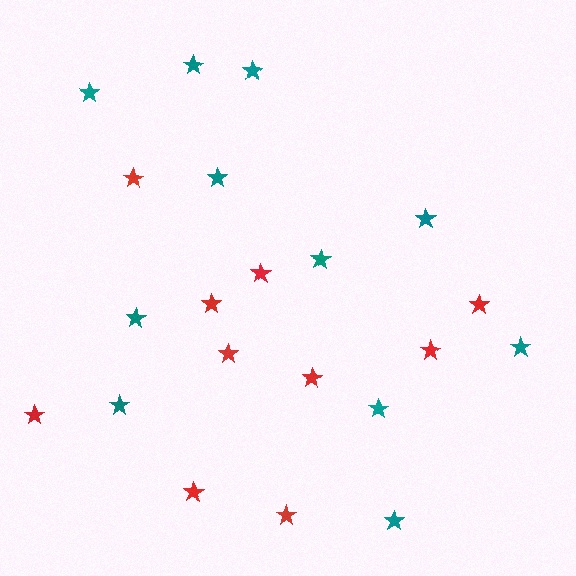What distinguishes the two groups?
There are 2 groups: one group of teal stars (11) and one group of red stars (10).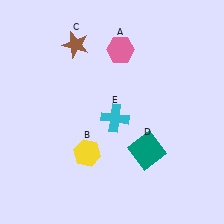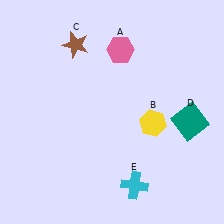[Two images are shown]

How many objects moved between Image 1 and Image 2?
3 objects moved between the two images.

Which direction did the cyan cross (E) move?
The cyan cross (E) moved down.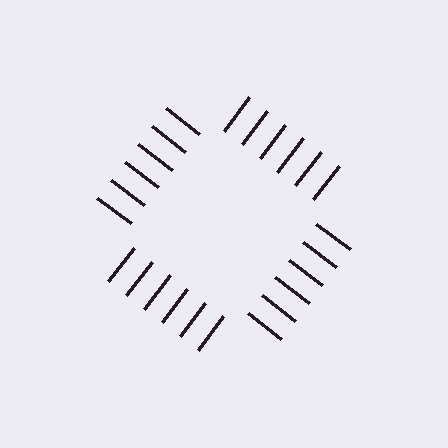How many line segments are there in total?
24 — 6 along each of the 4 edges.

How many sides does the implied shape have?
4 sides — the line-ends trace a square.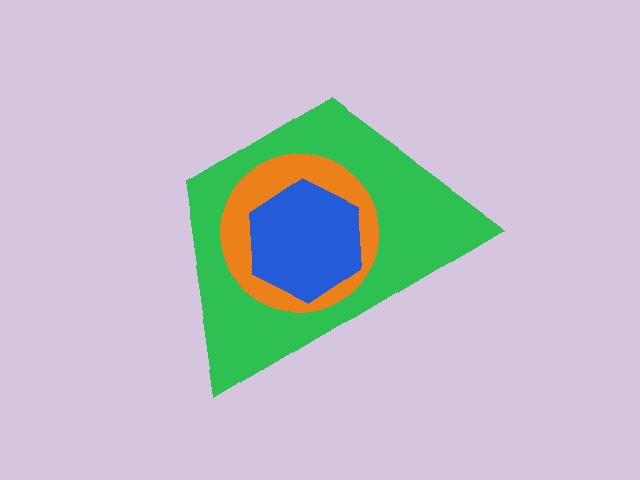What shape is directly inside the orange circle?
The blue hexagon.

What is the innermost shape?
The blue hexagon.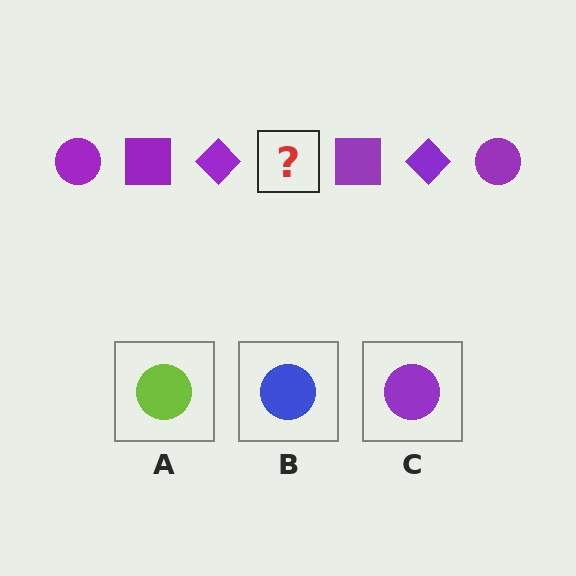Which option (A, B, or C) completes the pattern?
C.